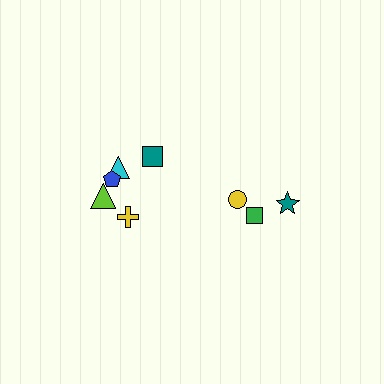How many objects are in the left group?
There are 5 objects.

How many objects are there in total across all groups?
There are 8 objects.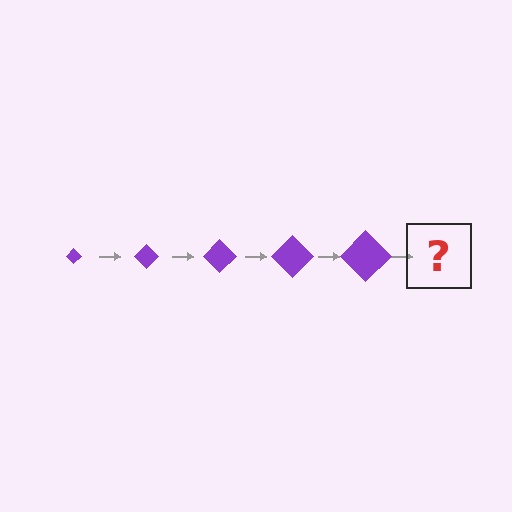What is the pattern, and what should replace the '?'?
The pattern is that the diamond gets progressively larger each step. The '?' should be a purple diamond, larger than the previous one.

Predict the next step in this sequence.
The next step is a purple diamond, larger than the previous one.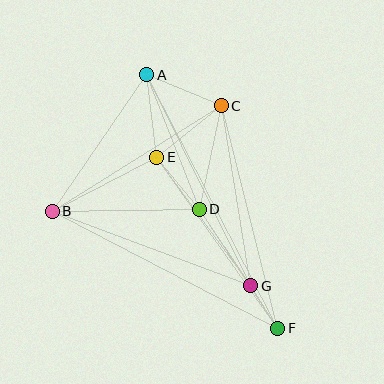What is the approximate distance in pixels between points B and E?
The distance between B and E is approximately 118 pixels.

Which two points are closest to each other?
Points F and G are closest to each other.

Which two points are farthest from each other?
Points A and F are farthest from each other.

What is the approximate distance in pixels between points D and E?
The distance between D and E is approximately 67 pixels.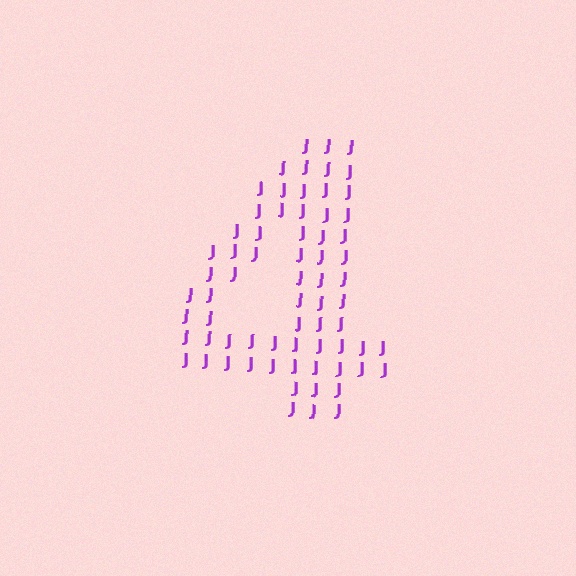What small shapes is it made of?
It is made of small letter J's.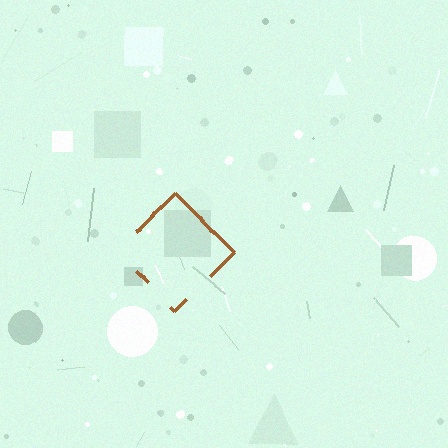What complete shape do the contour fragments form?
The contour fragments form a diamond.